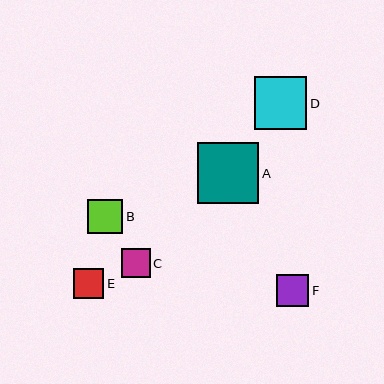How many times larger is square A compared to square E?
Square A is approximately 2.0 times the size of square E.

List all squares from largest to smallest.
From largest to smallest: A, D, B, F, E, C.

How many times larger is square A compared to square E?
Square A is approximately 2.0 times the size of square E.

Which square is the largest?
Square A is the largest with a size of approximately 61 pixels.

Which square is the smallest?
Square C is the smallest with a size of approximately 29 pixels.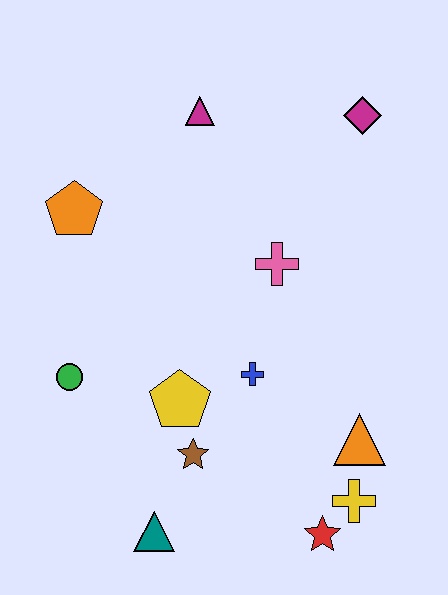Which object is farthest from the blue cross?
The magenta diamond is farthest from the blue cross.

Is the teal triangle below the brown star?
Yes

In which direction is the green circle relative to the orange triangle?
The green circle is to the left of the orange triangle.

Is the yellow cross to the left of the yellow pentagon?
No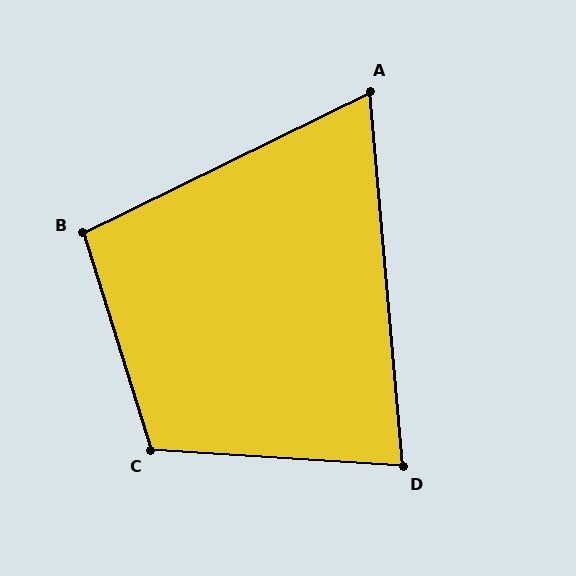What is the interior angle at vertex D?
Approximately 81 degrees (acute).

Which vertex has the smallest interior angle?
A, at approximately 69 degrees.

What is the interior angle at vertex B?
Approximately 99 degrees (obtuse).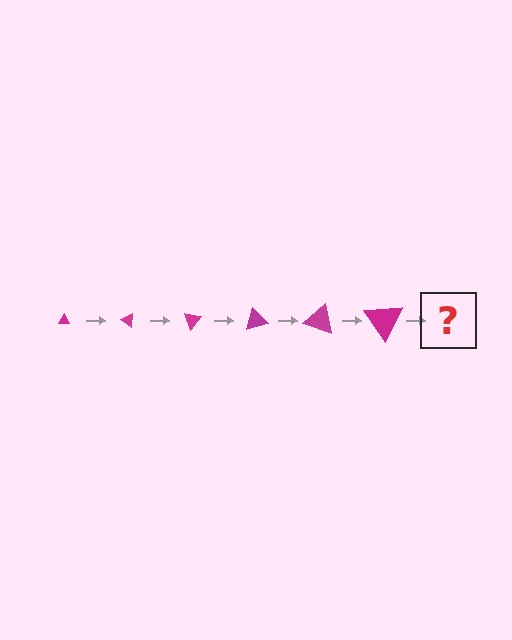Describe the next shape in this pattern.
It should be a triangle, larger than the previous one and rotated 210 degrees from the start.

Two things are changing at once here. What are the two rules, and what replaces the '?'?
The two rules are that the triangle grows larger each step and it rotates 35 degrees each step. The '?' should be a triangle, larger than the previous one and rotated 210 degrees from the start.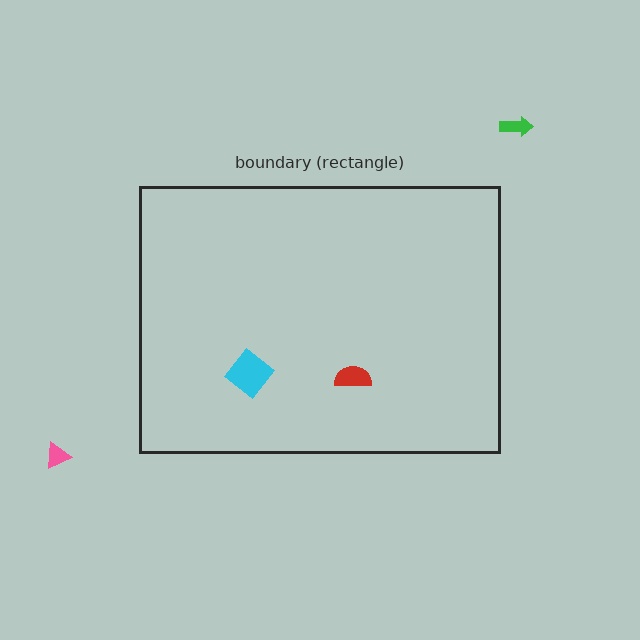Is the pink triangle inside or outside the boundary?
Outside.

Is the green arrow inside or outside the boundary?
Outside.